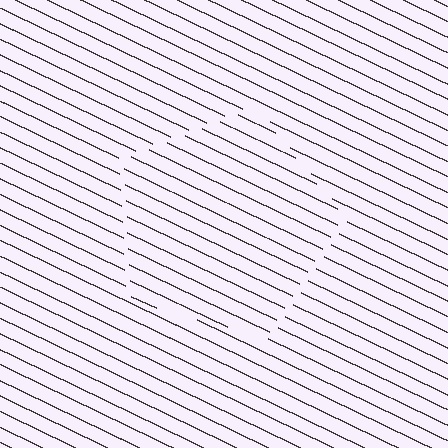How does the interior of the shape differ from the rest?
The interior of the shape contains the same grating, shifted by half a period — the contour is defined by the phase discontinuity where line-ends from the inner and outer gratings abut.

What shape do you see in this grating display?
An illusory pentagon. The interior of the shape contains the same grating, shifted by half a period — the contour is defined by the phase discontinuity where line-ends from the inner and outer gratings abut.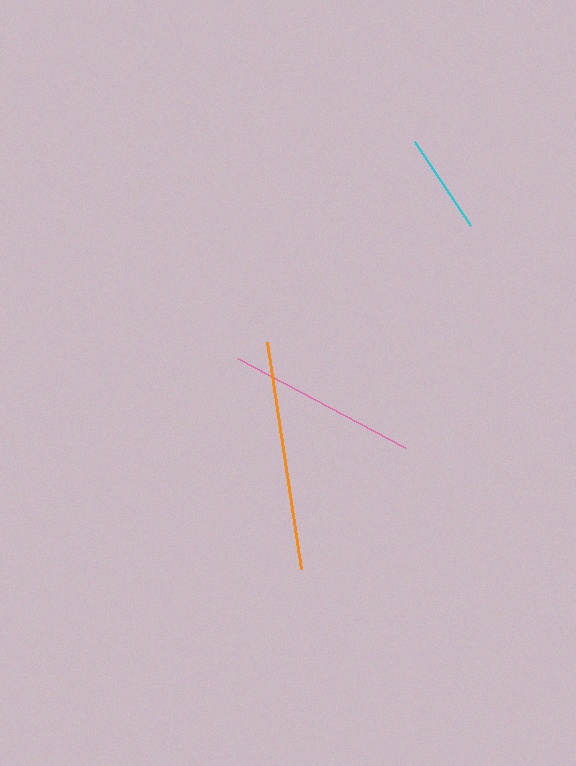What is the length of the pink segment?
The pink segment is approximately 190 pixels long.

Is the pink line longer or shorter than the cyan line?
The pink line is longer than the cyan line.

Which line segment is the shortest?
The cyan line is the shortest at approximately 101 pixels.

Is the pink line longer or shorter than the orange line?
The orange line is longer than the pink line.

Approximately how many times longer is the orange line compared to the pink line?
The orange line is approximately 1.2 times the length of the pink line.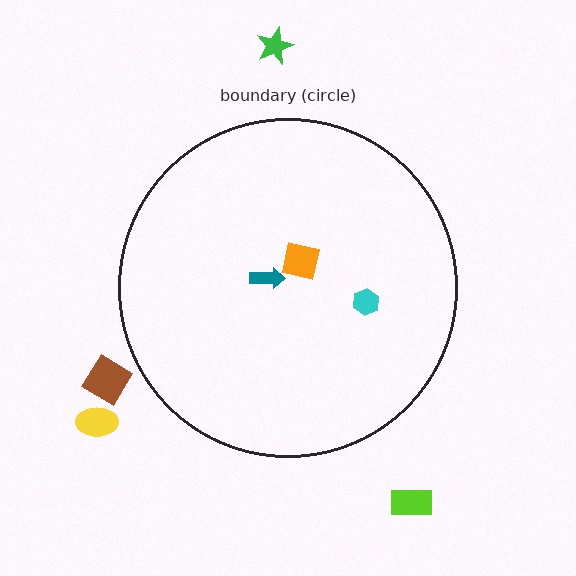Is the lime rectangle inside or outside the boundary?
Outside.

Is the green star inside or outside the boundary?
Outside.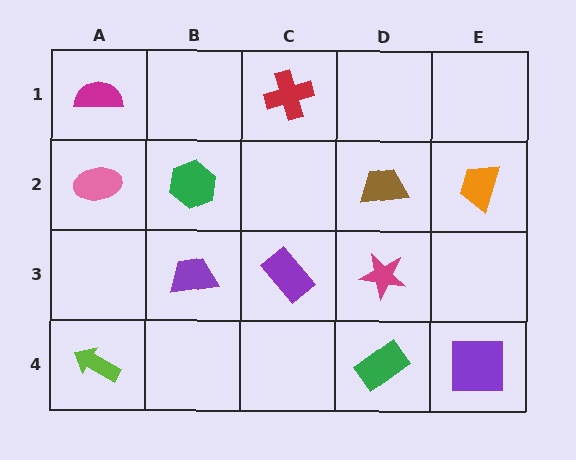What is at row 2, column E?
An orange trapezoid.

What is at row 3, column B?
A purple trapezoid.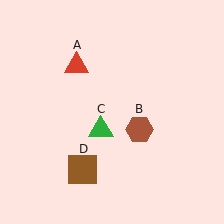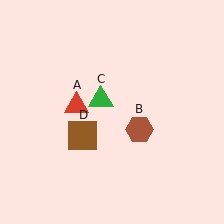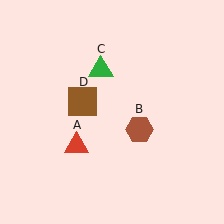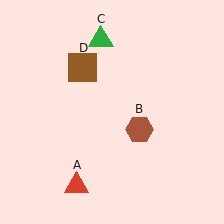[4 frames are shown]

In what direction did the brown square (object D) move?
The brown square (object D) moved up.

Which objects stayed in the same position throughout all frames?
Brown hexagon (object B) remained stationary.